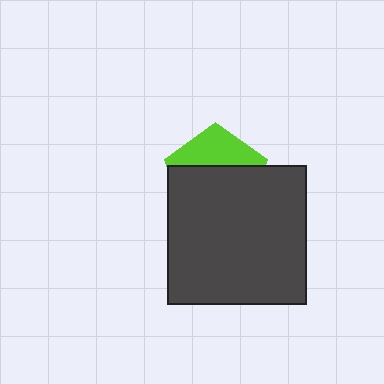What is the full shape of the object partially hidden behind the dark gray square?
The partially hidden object is a lime pentagon.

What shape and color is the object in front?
The object in front is a dark gray square.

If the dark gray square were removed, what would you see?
You would see the complete lime pentagon.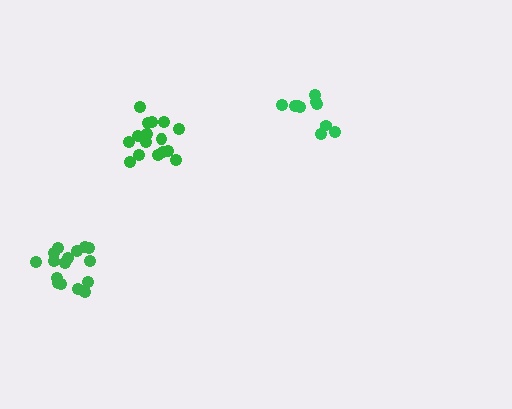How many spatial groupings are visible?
There are 3 spatial groupings.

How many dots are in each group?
Group 1: 10 dots, Group 2: 16 dots, Group 3: 16 dots (42 total).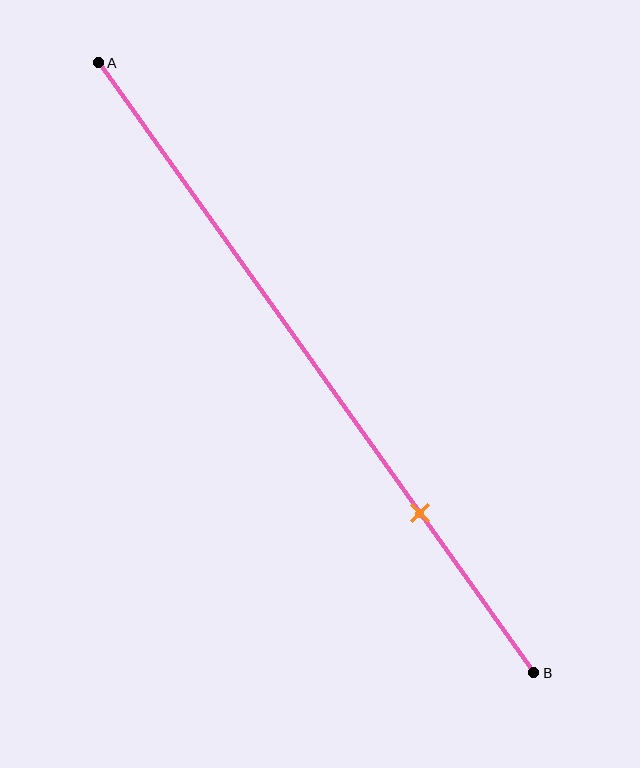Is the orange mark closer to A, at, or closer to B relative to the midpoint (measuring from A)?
The orange mark is closer to point B than the midpoint of segment AB.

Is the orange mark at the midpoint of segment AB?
No, the mark is at about 75% from A, not at the 50% midpoint.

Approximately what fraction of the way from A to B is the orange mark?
The orange mark is approximately 75% of the way from A to B.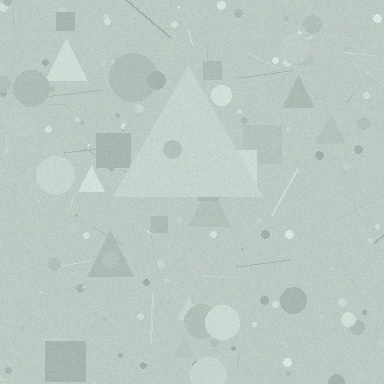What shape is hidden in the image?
A triangle is hidden in the image.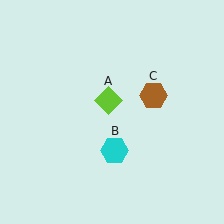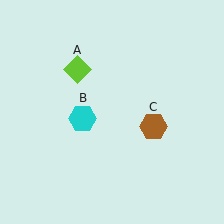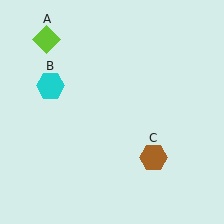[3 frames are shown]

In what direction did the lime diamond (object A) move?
The lime diamond (object A) moved up and to the left.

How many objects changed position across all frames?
3 objects changed position: lime diamond (object A), cyan hexagon (object B), brown hexagon (object C).